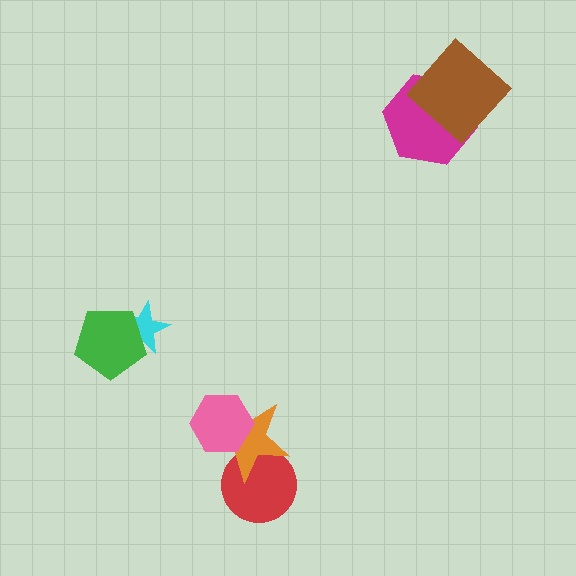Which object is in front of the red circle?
The orange star is in front of the red circle.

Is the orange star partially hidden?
Yes, it is partially covered by another shape.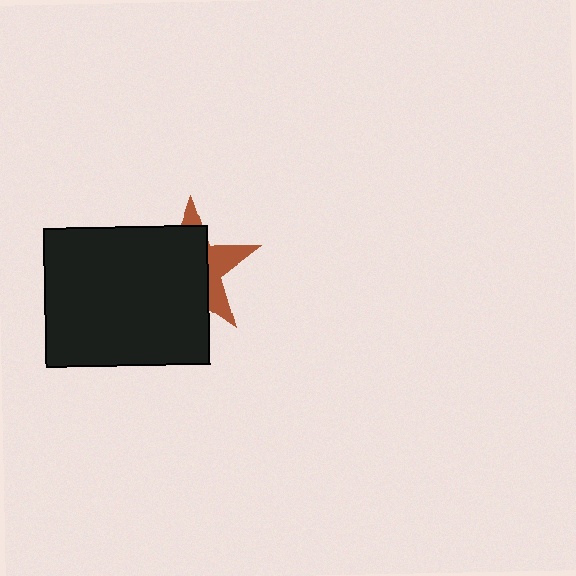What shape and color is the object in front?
The object in front is a black rectangle.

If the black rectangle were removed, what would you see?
You would see the complete brown star.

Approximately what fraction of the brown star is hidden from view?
Roughly 67% of the brown star is hidden behind the black rectangle.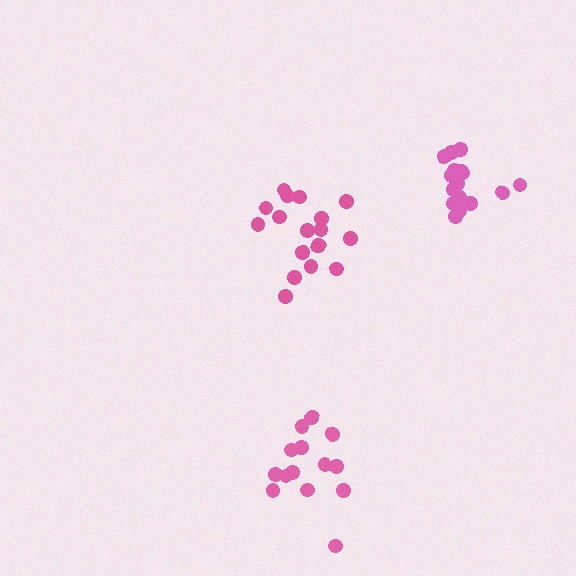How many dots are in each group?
Group 1: 18 dots, Group 2: 16 dots, Group 3: 14 dots (48 total).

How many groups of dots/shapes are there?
There are 3 groups.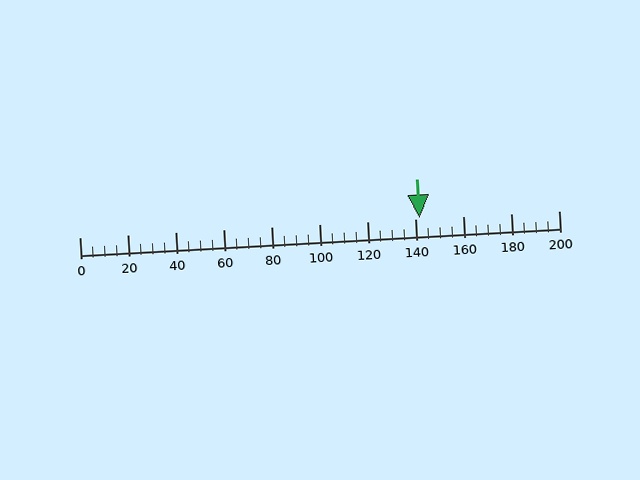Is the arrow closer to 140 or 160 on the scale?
The arrow is closer to 140.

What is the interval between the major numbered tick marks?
The major tick marks are spaced 20 units apart.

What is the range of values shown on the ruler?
The ruler shows values from 0 to 200.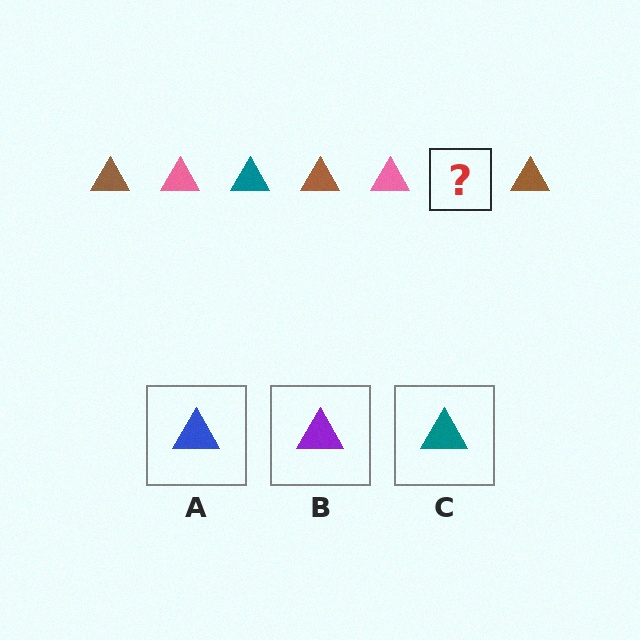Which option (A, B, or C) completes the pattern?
C.